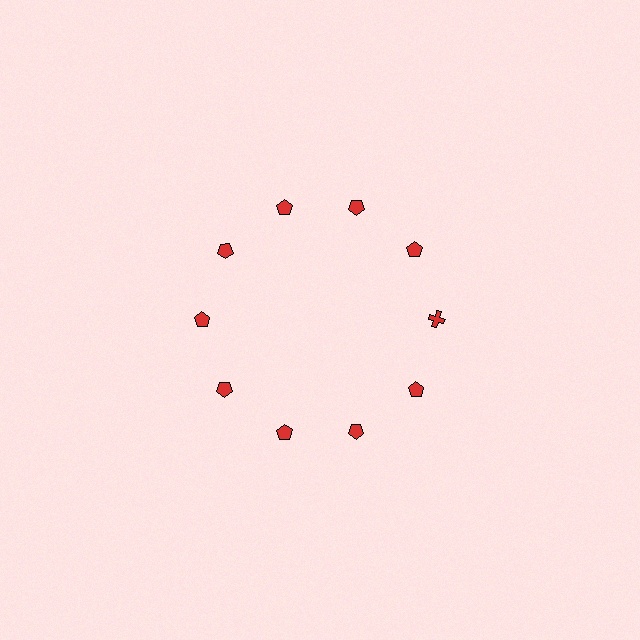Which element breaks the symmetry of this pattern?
The red cross at roughly the 3 o'clock position breaks the symmetry. All other shapes are red pentagons.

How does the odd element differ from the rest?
It has a different shape: cross instead of pentagon.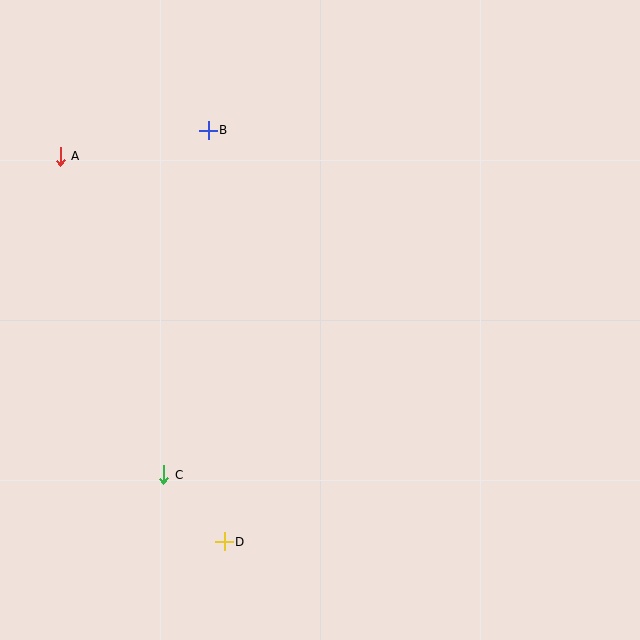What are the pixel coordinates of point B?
Point B is at (208, 130).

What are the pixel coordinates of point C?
Point C is at (164, 475).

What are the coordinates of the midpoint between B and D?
The midpoint between B and D is at (216, 336).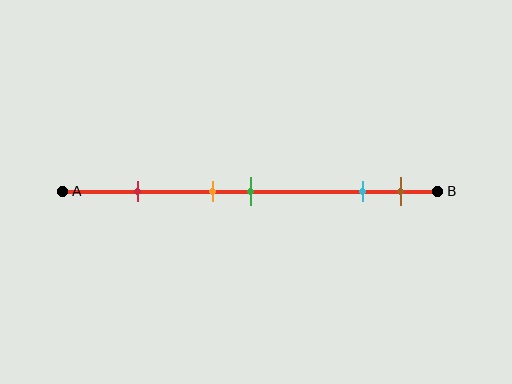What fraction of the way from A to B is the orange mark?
The orange mark is approximately 40% (0.4) of the way from A to B.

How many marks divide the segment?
There are 5 marks dividing the segment.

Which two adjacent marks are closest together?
The orange and green marks are the closest adjacent pair.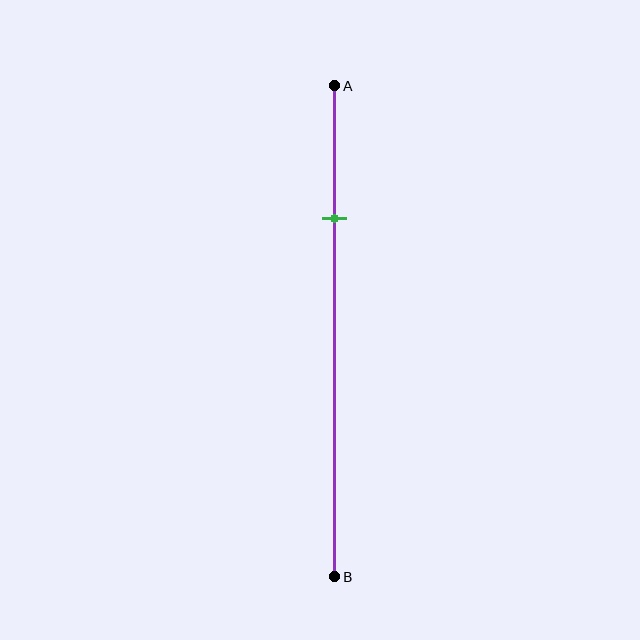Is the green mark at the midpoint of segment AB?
No, the mark is at about 25% from A, not at the 50% midpoint.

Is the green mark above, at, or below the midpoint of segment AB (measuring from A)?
The green mark is above the midpoint of segment AB.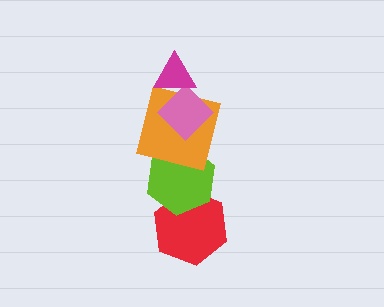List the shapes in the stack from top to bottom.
From top to bottom: the magenta triangle, the pink diamond, the orange square, the lime hexagon, the red hexagon.